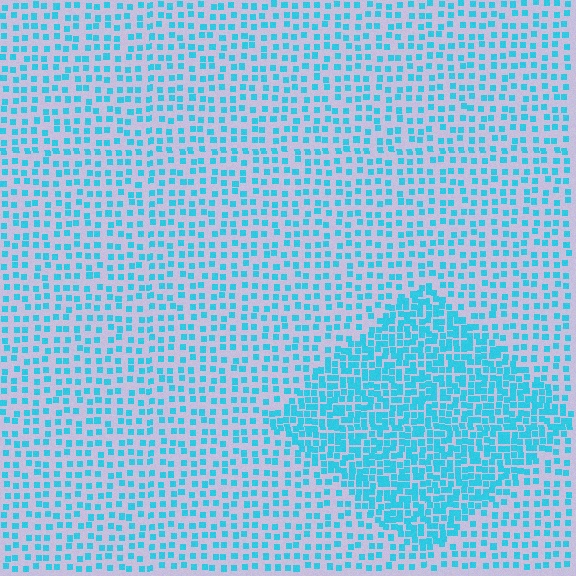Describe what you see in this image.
The image contains small cyan elements arranged at two different densities. A diamond-shaped region is visible where the elements are more densely packed than the surrounding area.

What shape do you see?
I see a diamond.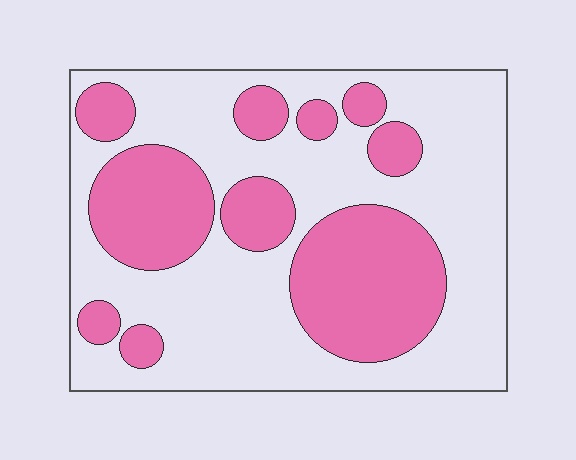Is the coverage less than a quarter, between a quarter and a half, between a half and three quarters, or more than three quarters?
Between a quarter and a half.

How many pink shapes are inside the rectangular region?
10.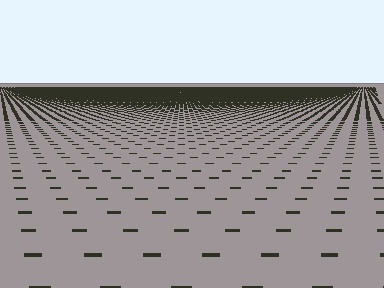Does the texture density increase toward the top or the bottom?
Density increases toward the top.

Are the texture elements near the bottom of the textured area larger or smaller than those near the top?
Larger. Near the bottom, elements are closer to the viewer and appear at a bigger on-screen size.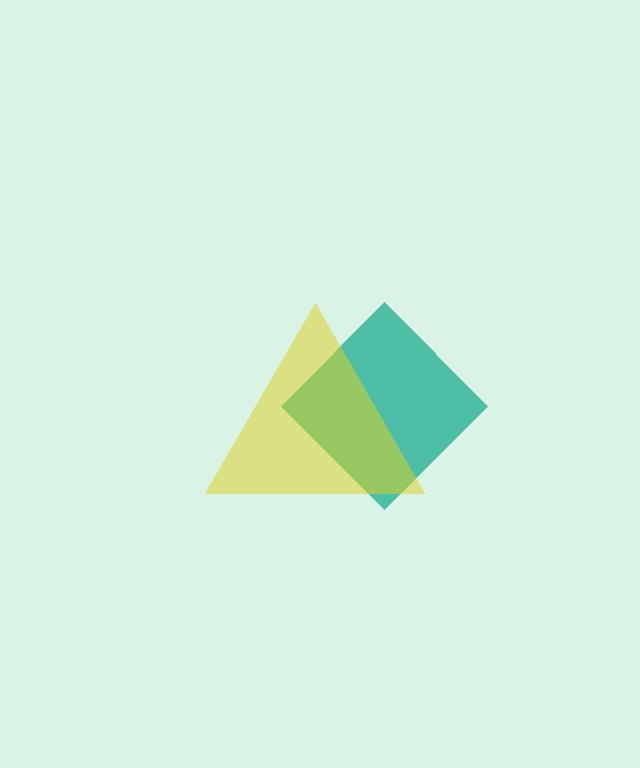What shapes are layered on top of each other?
The layered shapes are: a teal diamond, a yellow triangle.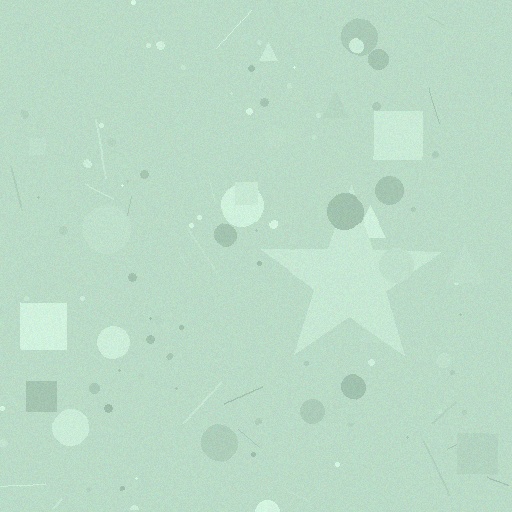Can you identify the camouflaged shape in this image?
The camouflaged shape is a star.